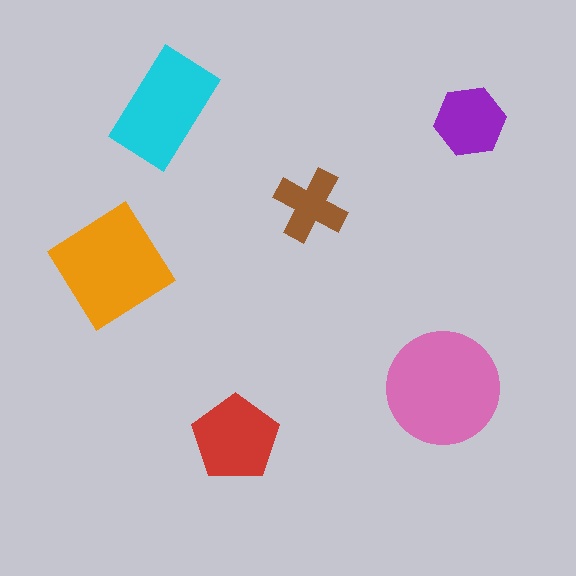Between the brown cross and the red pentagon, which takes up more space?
The red pentagon.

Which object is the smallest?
The brown cross.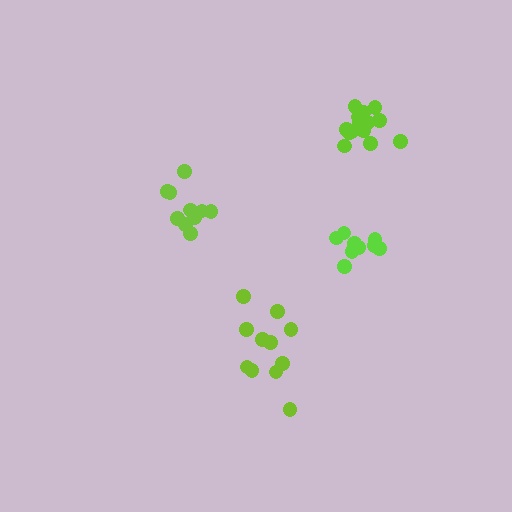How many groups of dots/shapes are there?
There are 4 groups.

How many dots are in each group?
Group 1: 15 dots, Group 2: 9 dots, Group 3: 11 dots, Group 4: 10 dots (45 total).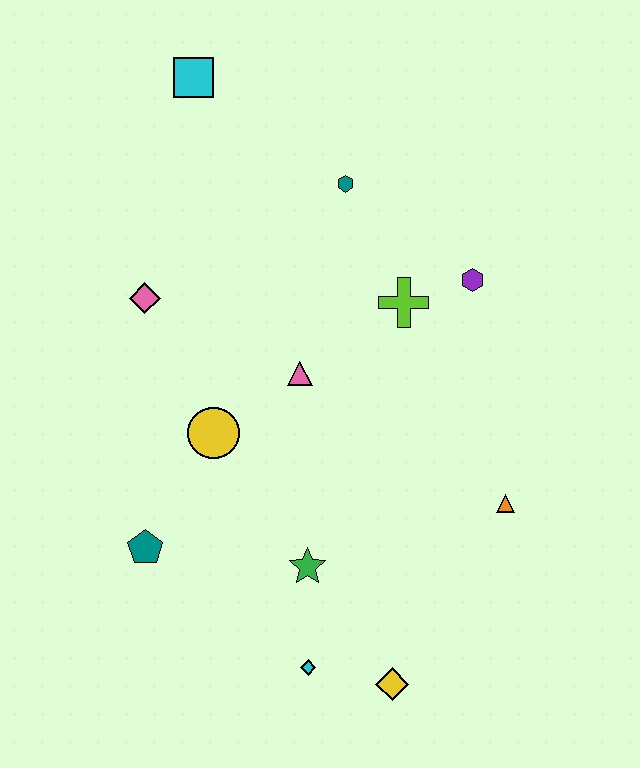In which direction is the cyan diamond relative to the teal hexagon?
The cyan diamond is below the teal hexagon.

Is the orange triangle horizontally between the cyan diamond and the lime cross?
No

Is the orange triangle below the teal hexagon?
Yes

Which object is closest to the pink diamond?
The yellow circle is closest to the pink diamond.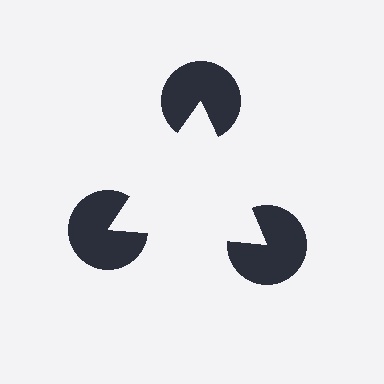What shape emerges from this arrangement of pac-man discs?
An illusory triangle — its edges are inferred from the aligned wedge cuts in the pac-man discs, not physically drawn.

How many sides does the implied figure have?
3 sides.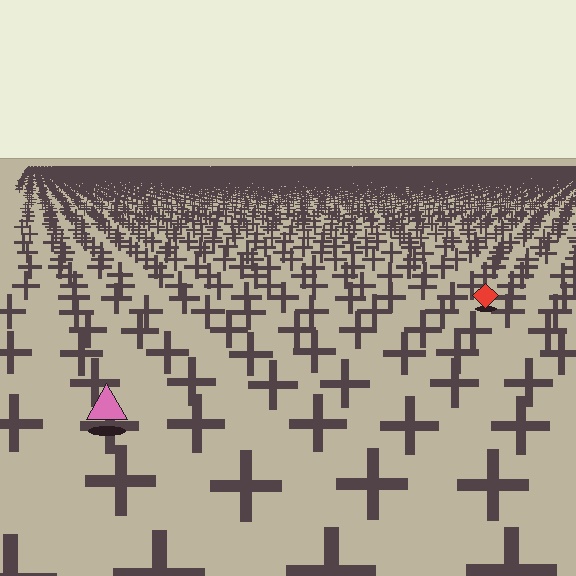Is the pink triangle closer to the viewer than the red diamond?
Yes. The pink triangle is closer — you can tell from the texture gradient: the ground texture is coarser near it.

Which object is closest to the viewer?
The pink triangle is closest. The texture marks near it are larger and more spread out.